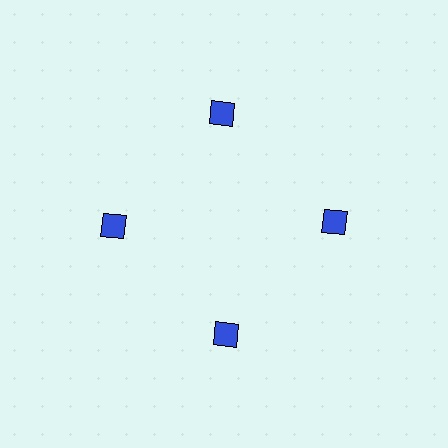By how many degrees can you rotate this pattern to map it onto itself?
The pattern maps onto itself every 90 degrees of rotation.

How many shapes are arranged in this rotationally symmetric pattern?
There are 4 shapes, arranged in 4 groups of 1.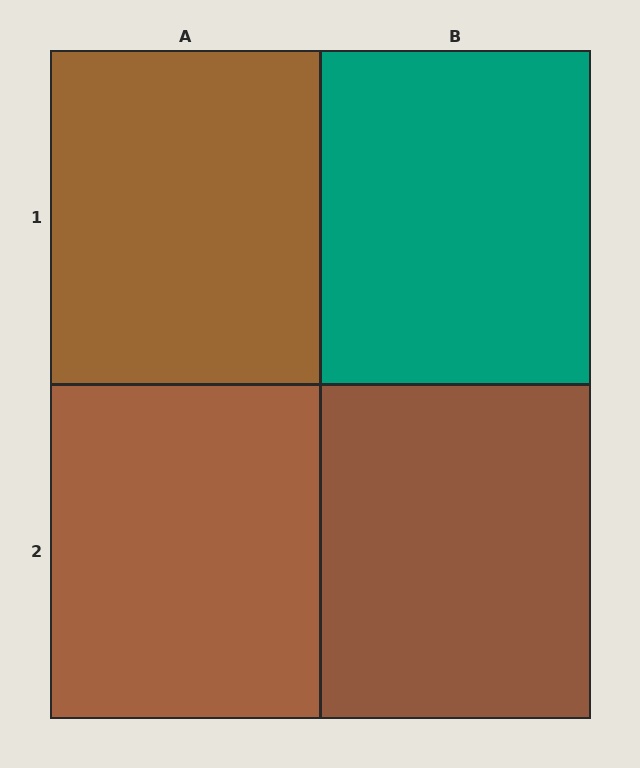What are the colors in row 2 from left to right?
Brown, brown.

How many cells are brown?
3 cells are brown.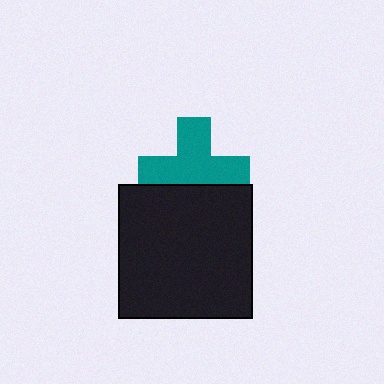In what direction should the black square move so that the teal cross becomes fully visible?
The black square should move down. That is the shortest direction to clear the overlap and leave the teal cross fully visible.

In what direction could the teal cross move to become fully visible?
The teal cross could move up. That would shift it out from behind the black square entirely.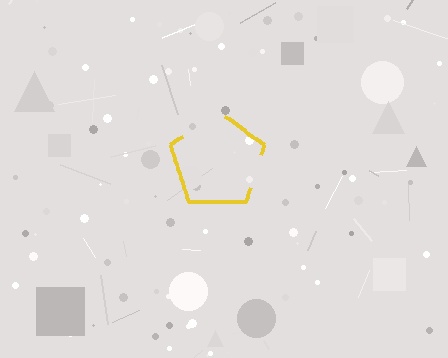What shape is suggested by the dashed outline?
The dashed outline suggests a pentagon.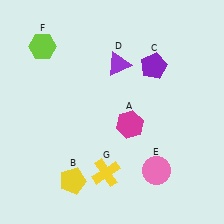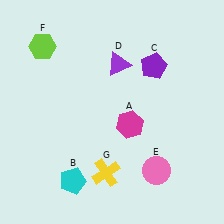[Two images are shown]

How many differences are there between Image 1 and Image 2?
There is 1 difference between the two images.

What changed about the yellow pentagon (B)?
In Image 1, B is yellow. In Image 2, it changed to cyan.